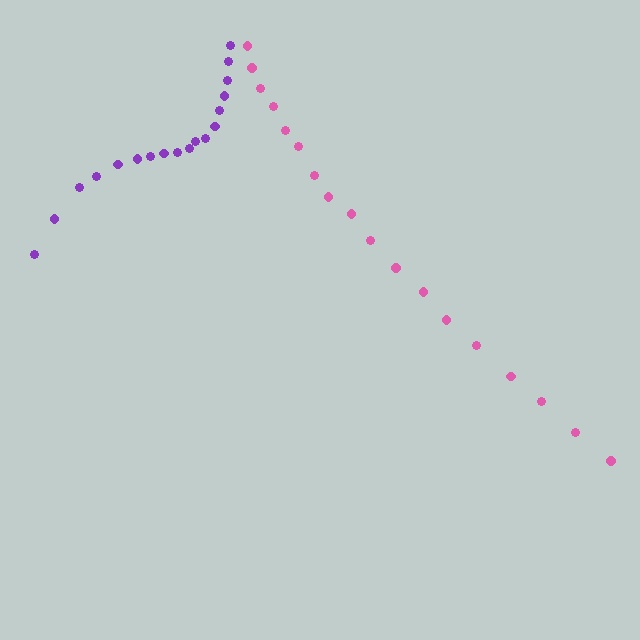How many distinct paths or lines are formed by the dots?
There are 2 distinct paths.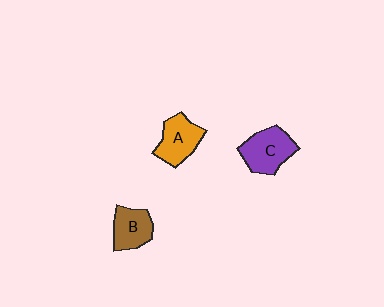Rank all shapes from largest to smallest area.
From largest to smallest: C (purple), A (orange), B (brown).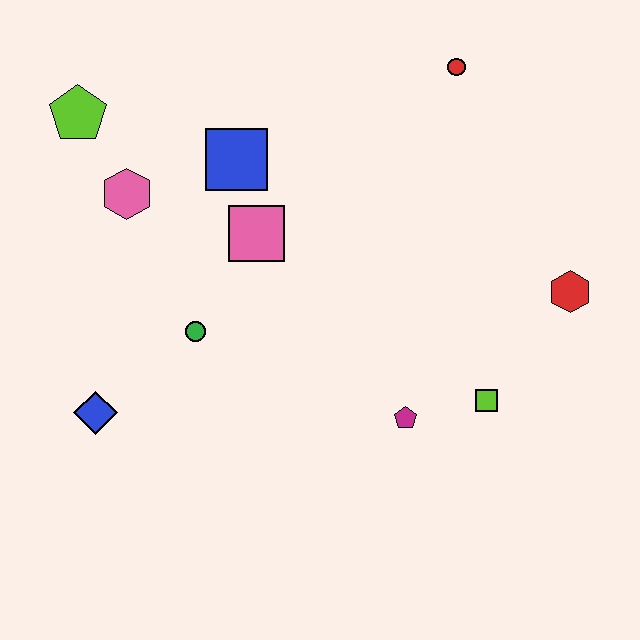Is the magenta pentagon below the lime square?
Yes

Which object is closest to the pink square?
The blue square is closest to the pink square.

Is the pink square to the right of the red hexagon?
No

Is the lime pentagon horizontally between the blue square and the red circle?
No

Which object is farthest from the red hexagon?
The lime pentagon is farthest from the red hexagon.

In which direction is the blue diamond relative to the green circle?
The blue diamond is to the left of the green circle.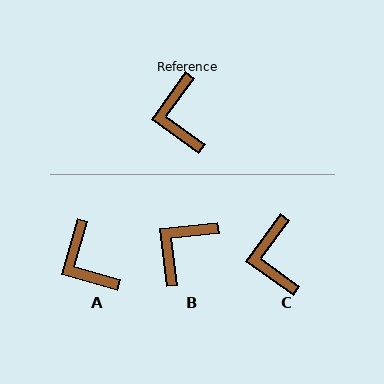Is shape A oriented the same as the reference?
No, it is off by about 20 degrees.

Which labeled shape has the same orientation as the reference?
C.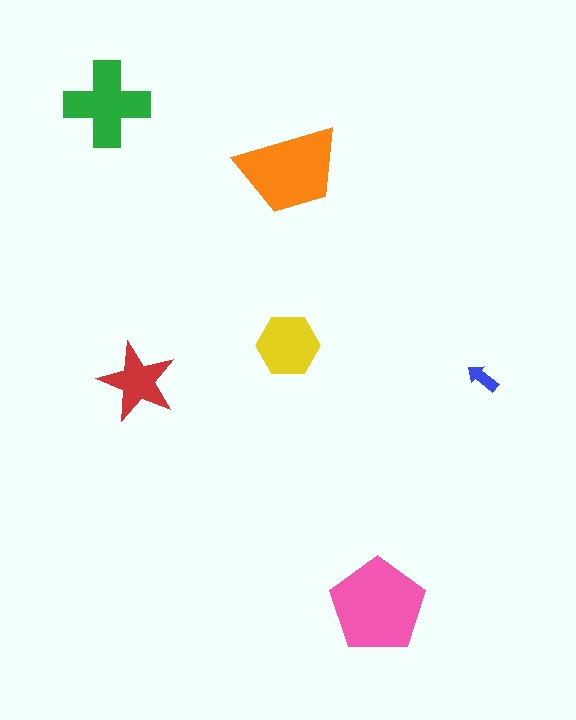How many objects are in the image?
There are 6 objects in the image.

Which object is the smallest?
The blue arrow.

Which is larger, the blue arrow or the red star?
The red star.